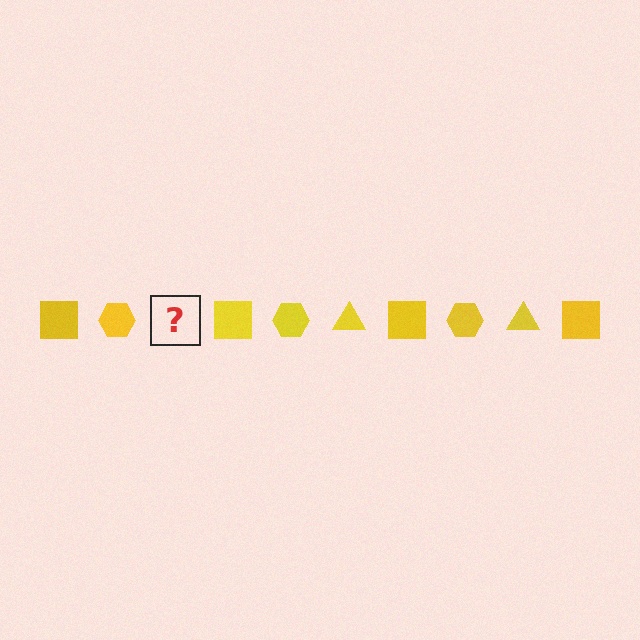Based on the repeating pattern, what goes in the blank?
The blank should be a yellow triangle.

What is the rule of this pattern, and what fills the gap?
The rule is that the pattern cycles through square, hexagon, triangle shapes in yellow. The gap should be filled with a yellow triangle.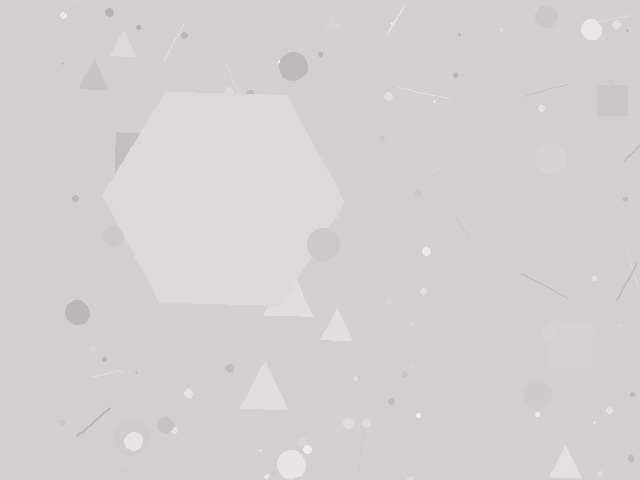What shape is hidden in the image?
A hexagon is hidden in the image.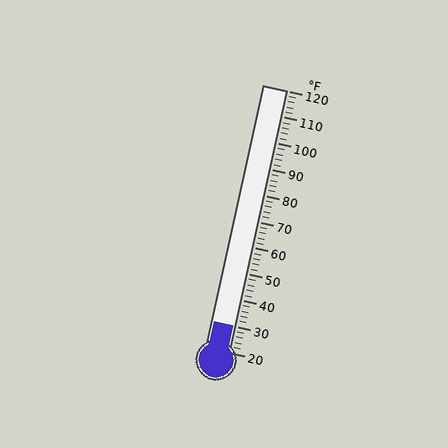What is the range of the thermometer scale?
The thermometer scale ranges from 20°F to 120°F.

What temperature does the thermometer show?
The thermometer shows approximately 30°F.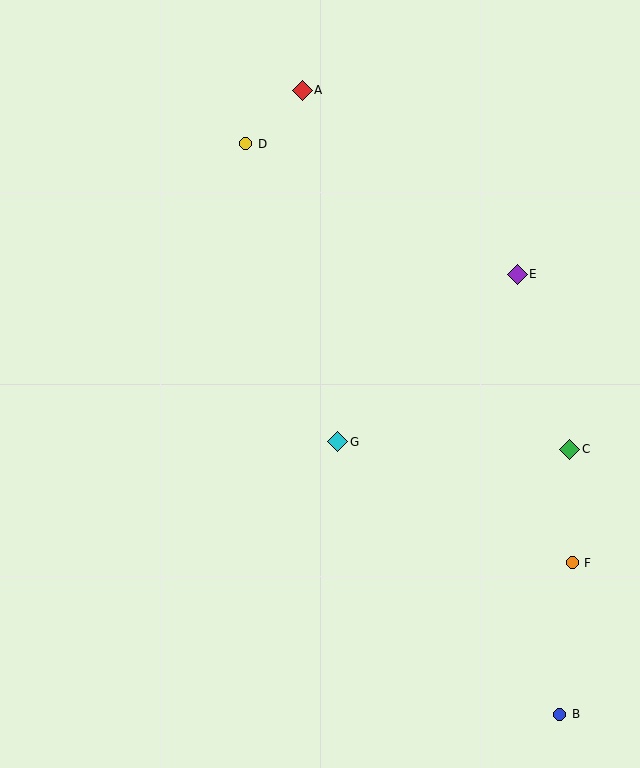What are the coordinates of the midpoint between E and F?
The midpoint between E and F is at (545, 418).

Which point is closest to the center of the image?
Point G at (338, 442) is closest to the center.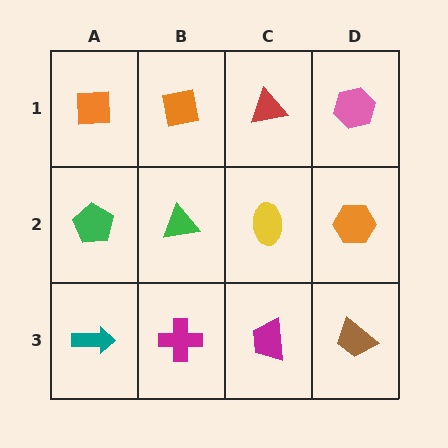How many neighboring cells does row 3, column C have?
3.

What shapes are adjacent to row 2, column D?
A pink hexagon (row 1, column D), a brown trapezoid (row 3, column D), a yellow ellipse (row 2, column C).